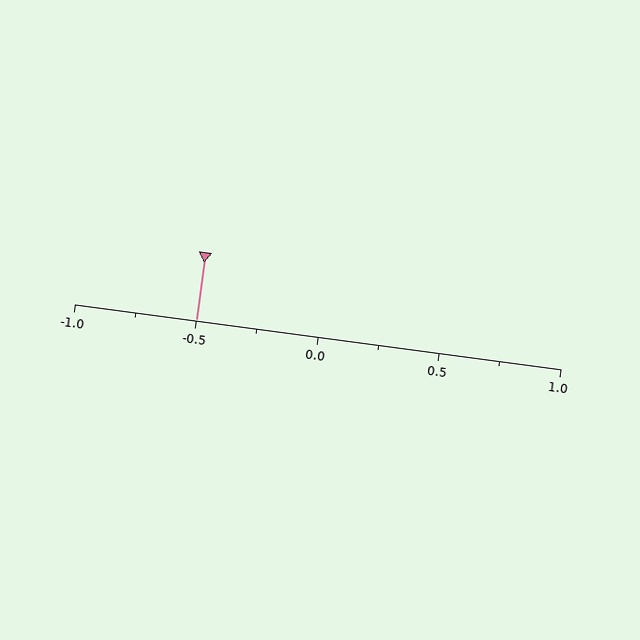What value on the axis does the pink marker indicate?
The marker indicates approximately -0.5.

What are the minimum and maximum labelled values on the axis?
The axis runs from -1.0 to 1.0.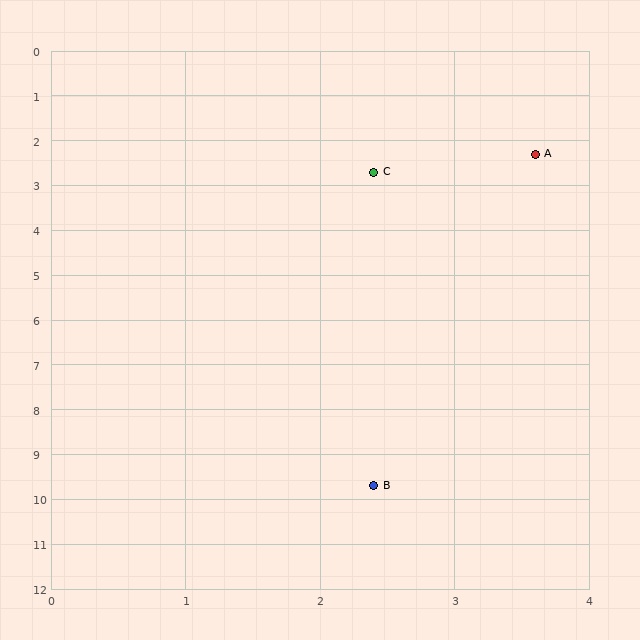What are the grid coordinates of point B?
Point B is at approximately (2.4, 9.7).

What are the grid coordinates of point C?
Point C is at approximately (2.4, 2.7).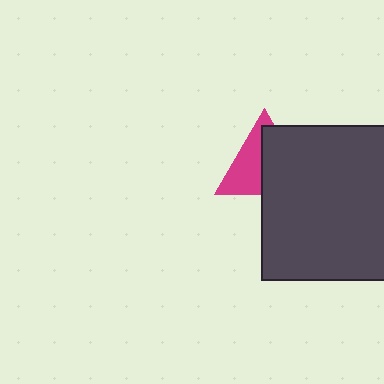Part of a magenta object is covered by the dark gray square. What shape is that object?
It is a triangle.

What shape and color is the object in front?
The object in front is a dark gray square.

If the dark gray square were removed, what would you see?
You would see the complete magenta triangle.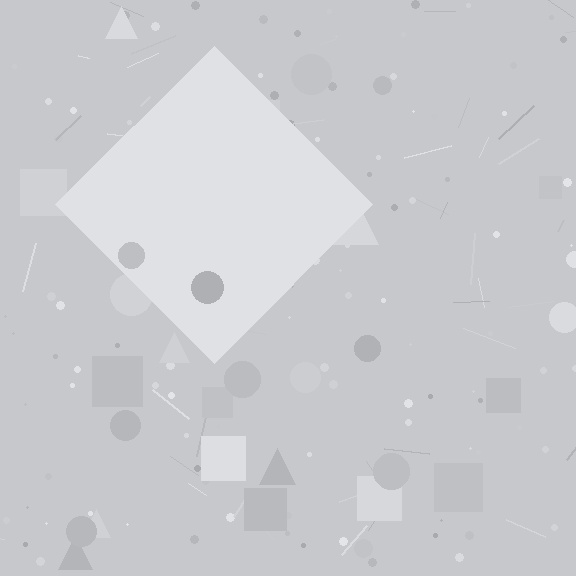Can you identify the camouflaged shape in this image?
The camouflaged shape is a diamond.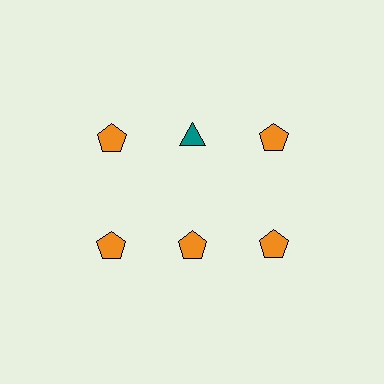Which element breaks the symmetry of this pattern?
The teal triangle in the top row, second from left column breaks the symmetry. All other shapes are orange pentagons.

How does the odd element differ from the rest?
It differs in both color (teal instead of orange) and shape (triangle instead of pentagon).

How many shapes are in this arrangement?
There are 6 shapes arranged in a grid pattern.